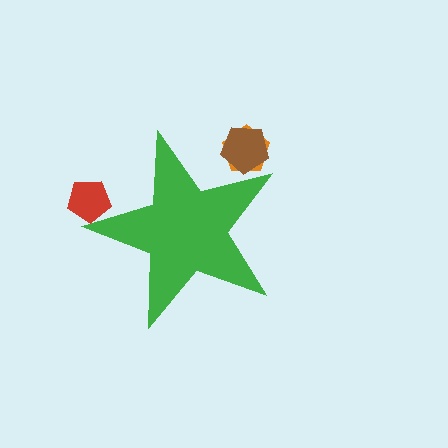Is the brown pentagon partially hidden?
Yes, the brown pentagon is partially hidden behind the green star.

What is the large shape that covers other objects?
A green star.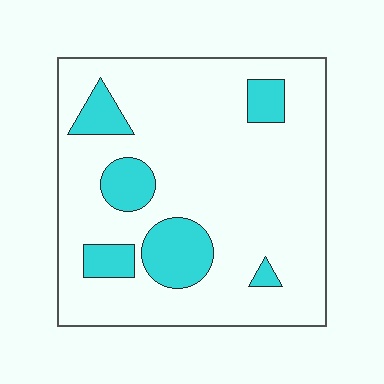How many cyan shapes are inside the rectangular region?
6.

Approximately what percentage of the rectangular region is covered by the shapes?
Approximately 15%.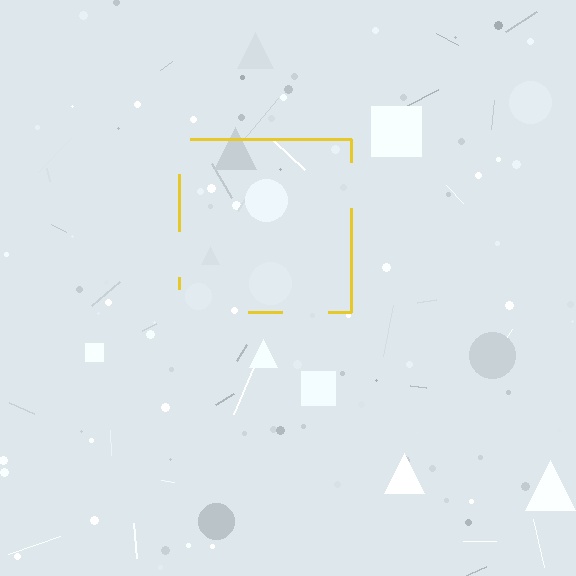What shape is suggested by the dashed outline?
The dashed outline suggests a square.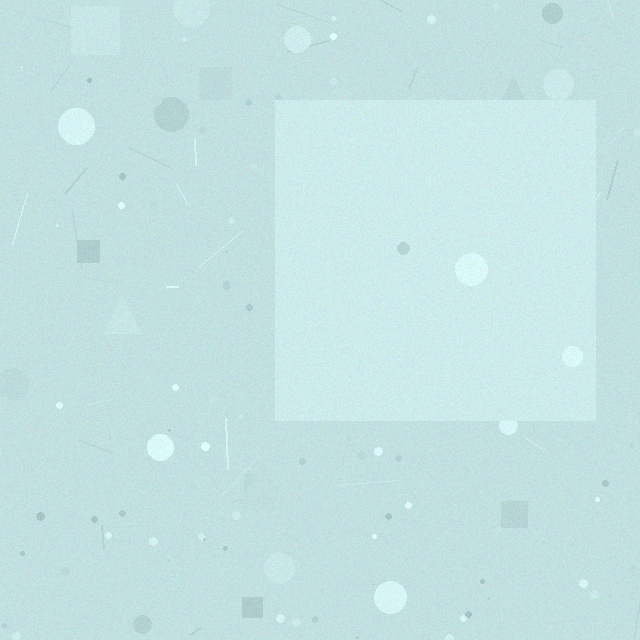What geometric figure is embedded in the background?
A square is embedded in the background.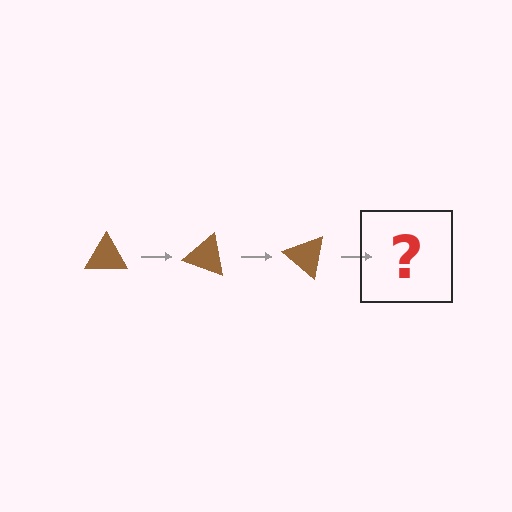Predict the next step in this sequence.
The next step is a brown triangle rotated 60 degrees.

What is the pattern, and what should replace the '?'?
The pattern is that the triangle rotates 20 degrees each step. The '?' should be a brown triangle rotated 60 degrees.